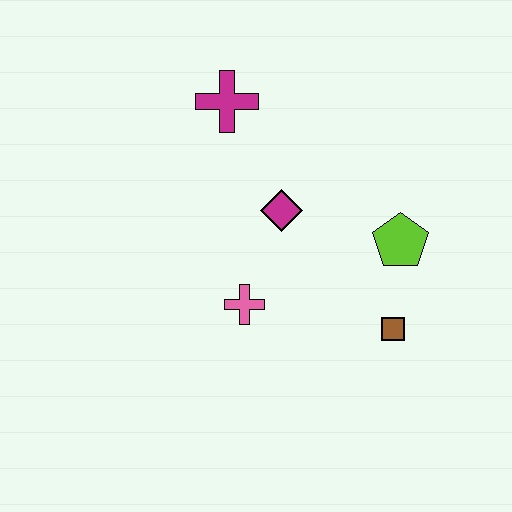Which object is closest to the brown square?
The lime pentagon is closest to the brown square.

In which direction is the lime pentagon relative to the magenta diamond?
The lime pentagon is to the right of the magenta diamond.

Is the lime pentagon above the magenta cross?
No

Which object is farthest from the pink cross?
The magenta cross is farthest from the pink cross.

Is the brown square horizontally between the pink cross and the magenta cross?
No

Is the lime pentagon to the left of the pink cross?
No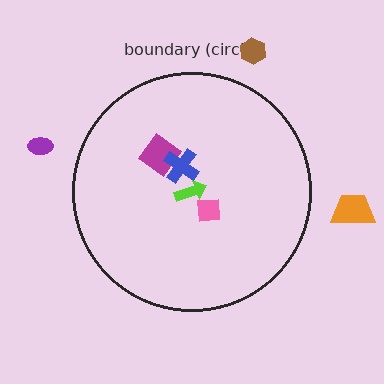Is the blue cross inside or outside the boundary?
Inside.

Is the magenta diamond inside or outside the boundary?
Inside.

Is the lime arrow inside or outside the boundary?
Inside.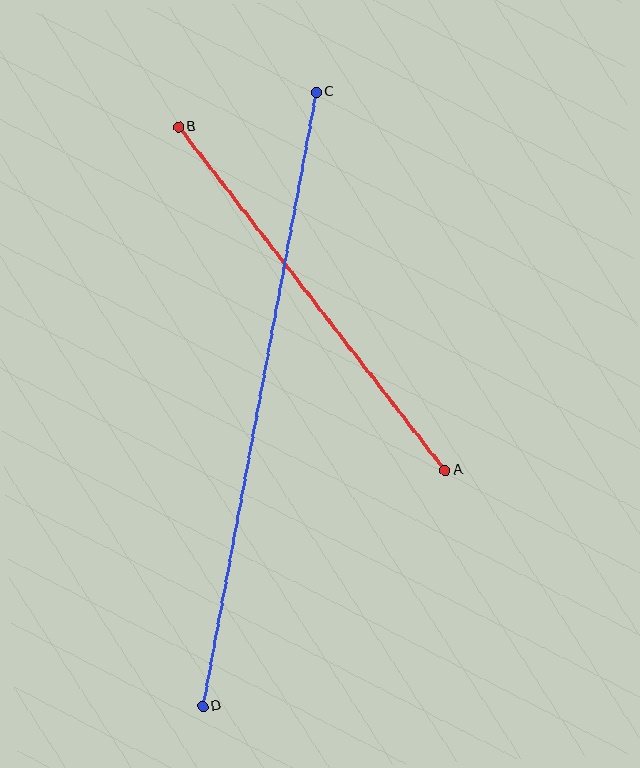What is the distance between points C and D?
The distance is approximately 625 pixels.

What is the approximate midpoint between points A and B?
The midpoint is at approximately (312, 298) pixels.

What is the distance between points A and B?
The distance is approximately 435 pixels.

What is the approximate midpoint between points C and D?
The midpoint is at approximately (259, 399) pixels.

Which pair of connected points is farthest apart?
Points C and D are farthest apart.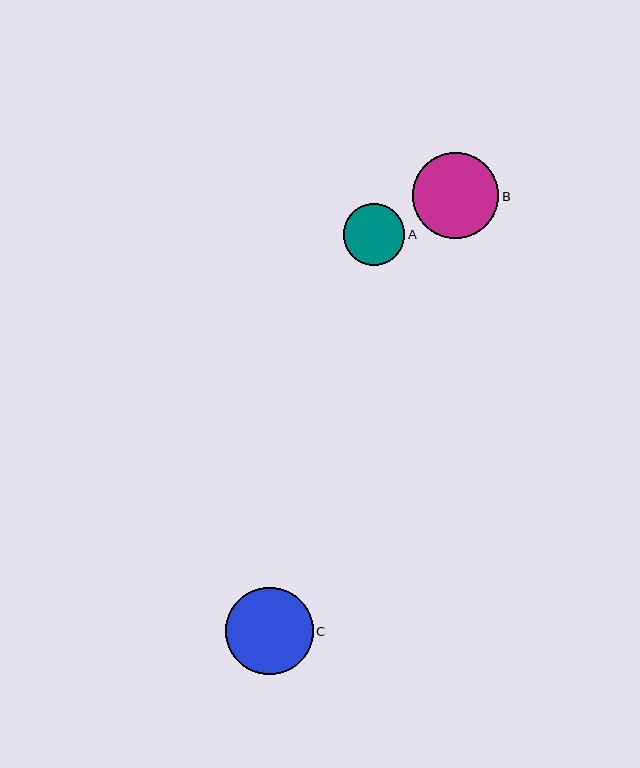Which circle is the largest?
Circle C is the largest with a size of approximately 87 pixels.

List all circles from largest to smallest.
From largest to smallest: C, B, A.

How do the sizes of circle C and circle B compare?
Circle C and circle B are approximately the same size.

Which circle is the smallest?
Circle A is the smallest with a size of approximately 61 pixels.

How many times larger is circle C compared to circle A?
Circle C is approximately 1.4 times the size of circle A.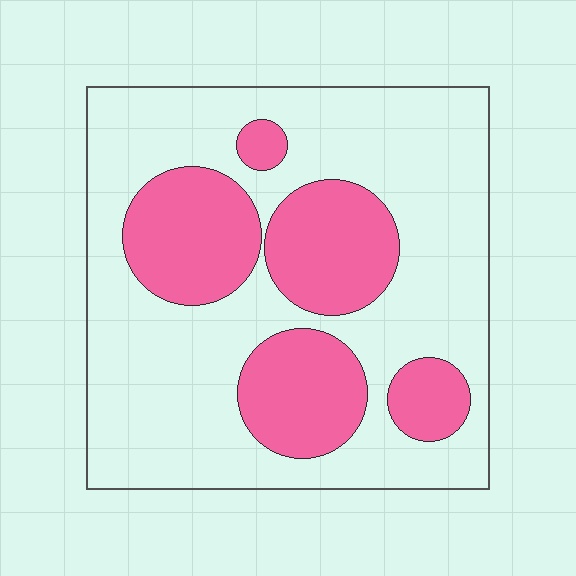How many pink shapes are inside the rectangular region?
5.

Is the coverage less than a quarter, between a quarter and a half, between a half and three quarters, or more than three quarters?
Between a quarter and a half.